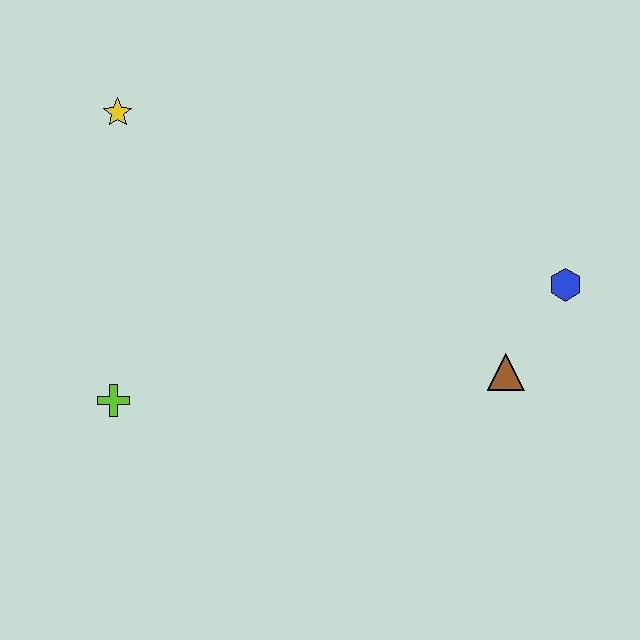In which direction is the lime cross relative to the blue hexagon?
The lime cross is to the left of the blue hexagon.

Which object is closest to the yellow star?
The lime cross is closest to the yellow star.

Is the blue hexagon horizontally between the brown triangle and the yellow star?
No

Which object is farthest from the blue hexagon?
The yellow star is farthest from the blue hexagon.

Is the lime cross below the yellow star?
Yes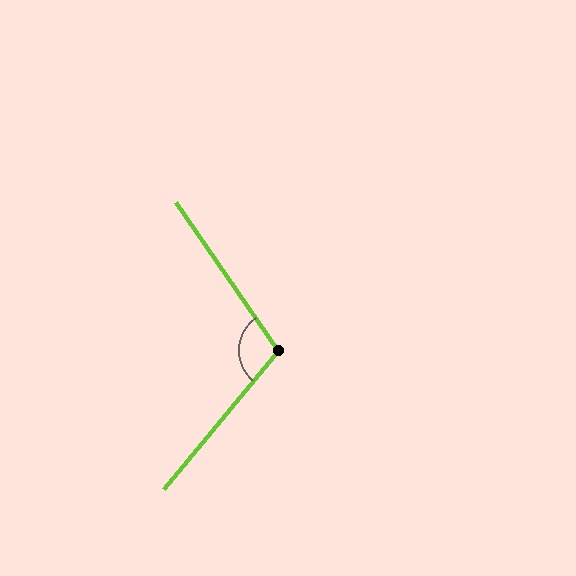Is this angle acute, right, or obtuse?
It is obtuse.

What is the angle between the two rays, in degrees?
Approximately 106 degrees.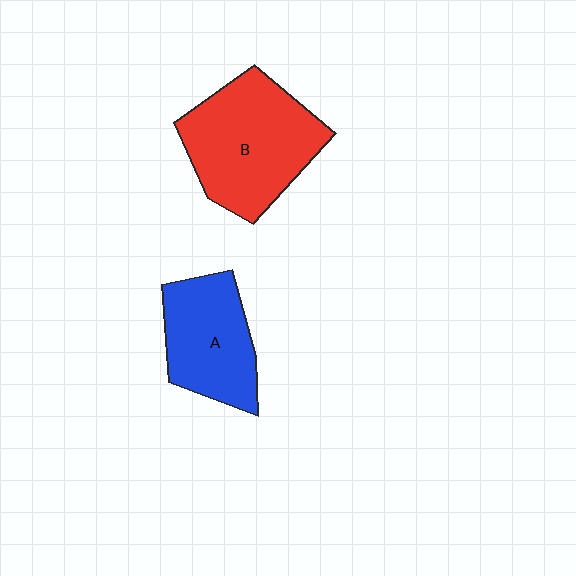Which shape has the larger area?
Shape B (red).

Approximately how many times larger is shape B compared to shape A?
Approximately 1.4 times.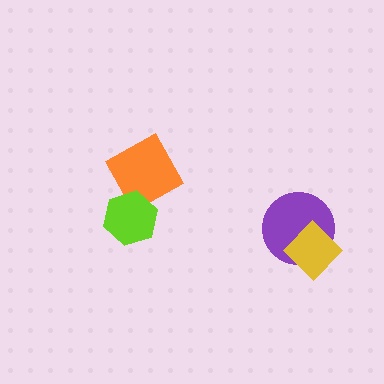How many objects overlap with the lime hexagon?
1 object overlaps with the lime hexagon.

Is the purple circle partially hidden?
Yes, it is partially covered by another shape.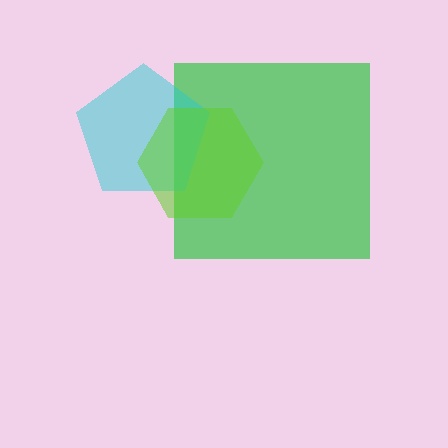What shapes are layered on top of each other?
The layered shapes are: a green square, a cyan pentagon, a lime hexagon.